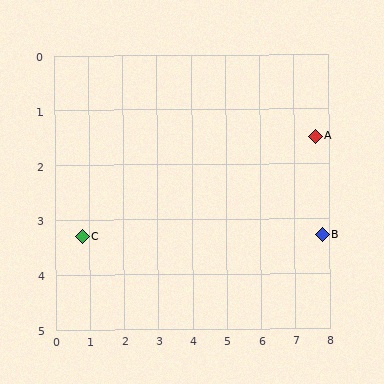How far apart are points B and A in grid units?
Points B and A are about 1.8 grid units apart.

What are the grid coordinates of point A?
Point A is at approximately (7.6, 1.5).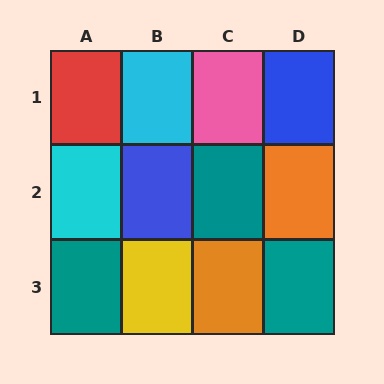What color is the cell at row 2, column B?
Blue.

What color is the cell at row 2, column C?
Teal.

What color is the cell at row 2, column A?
Cyan.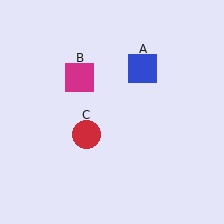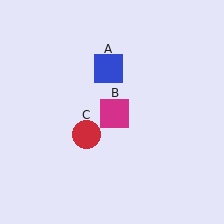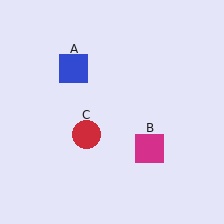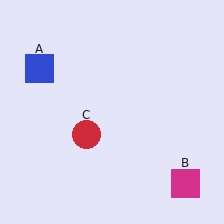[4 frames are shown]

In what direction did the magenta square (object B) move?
The magenta square (object B) moved down and to the right.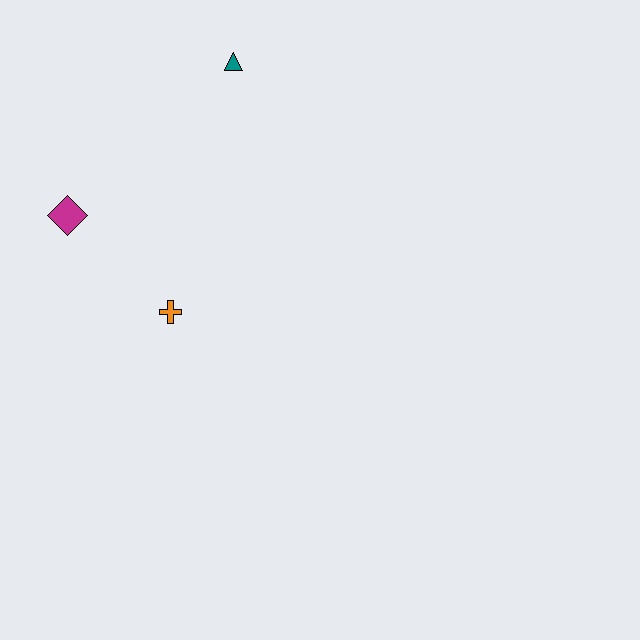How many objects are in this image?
There are 3 objects.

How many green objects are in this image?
There are no green objects.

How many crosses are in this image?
There is 1 cross.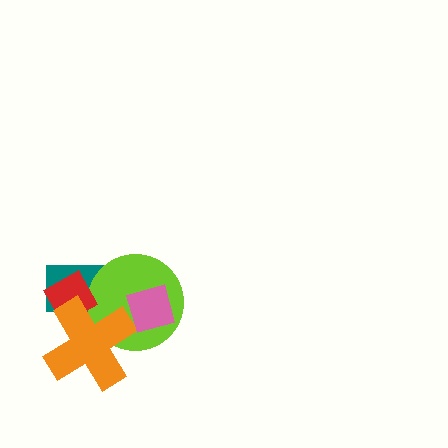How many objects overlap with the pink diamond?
1 object overlaps with the pink diamond.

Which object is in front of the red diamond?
The orange cross is in front of the red diamond.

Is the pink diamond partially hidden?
No, no other shape covers it.